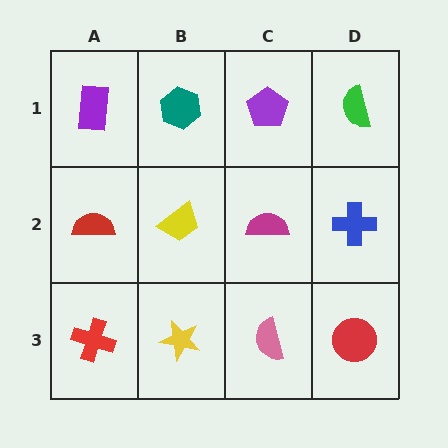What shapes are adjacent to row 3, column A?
A red semicircle (row 2, column A), a yellow star (row 3, column B).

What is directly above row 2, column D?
A green semicircle.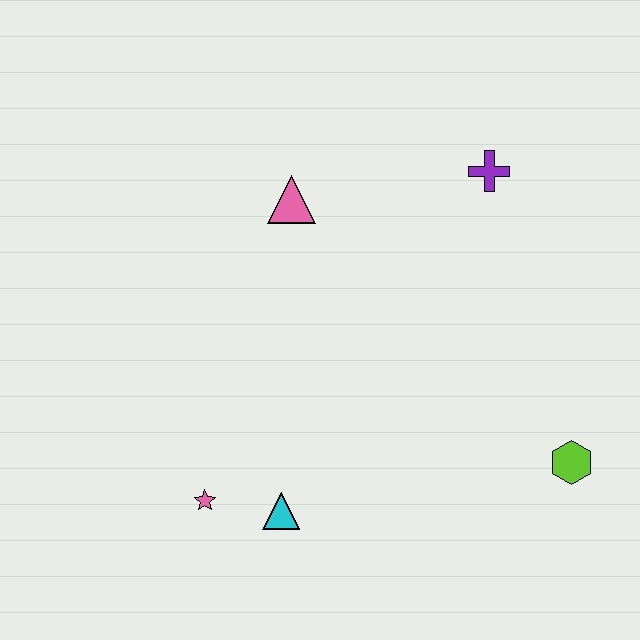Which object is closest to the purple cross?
The pink triangle is closest to the purple cross.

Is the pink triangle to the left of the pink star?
No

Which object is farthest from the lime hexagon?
The pink triangle is farthest from the lime hexagon.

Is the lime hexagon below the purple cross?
Yes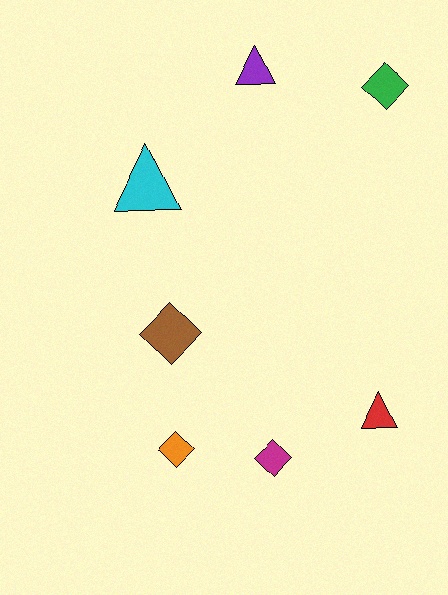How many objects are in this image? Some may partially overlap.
There are 7 objects.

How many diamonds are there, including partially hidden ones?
There are 4 diamonds.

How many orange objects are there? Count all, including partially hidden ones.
There is 1 orange object.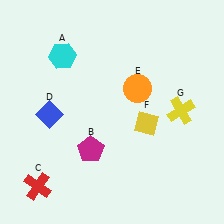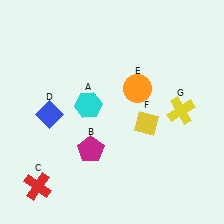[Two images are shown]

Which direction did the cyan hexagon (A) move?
The cyan hexagon (A) moved down.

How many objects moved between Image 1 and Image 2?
1 object moved between the two images.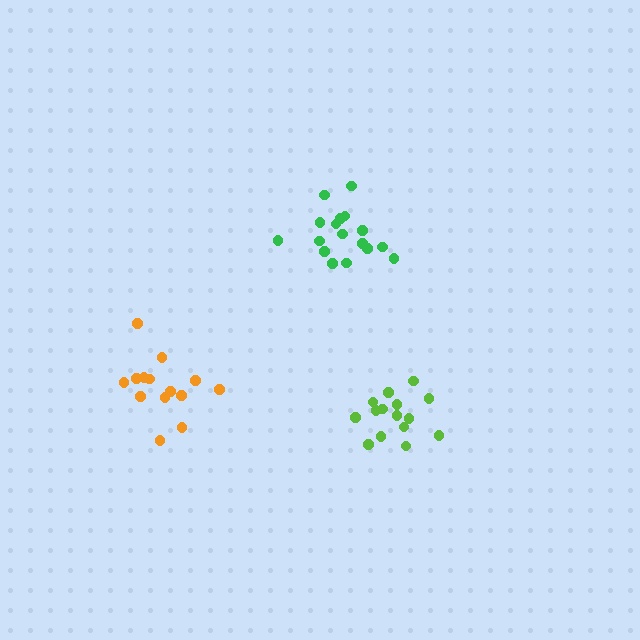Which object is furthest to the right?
The lime cluster is rightmost.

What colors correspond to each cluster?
The clusters are colored: green, orange, lime.